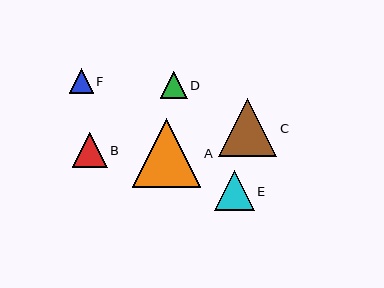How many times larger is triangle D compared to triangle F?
Triangle D is approximately 1.1 times the size of triangle F.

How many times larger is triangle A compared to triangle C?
Triangle A is approximately 1.2 times the size of triangle C.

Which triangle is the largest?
Triangle A is the largest with a size of approximately 69 pixels.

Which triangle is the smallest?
Triangle F is the smallest with a size of approximately 24 pixels.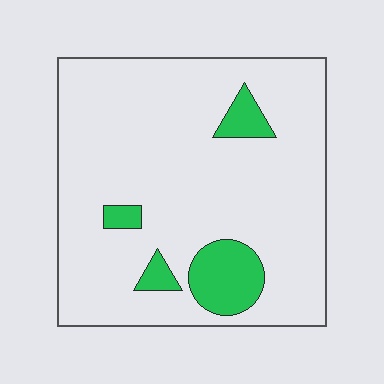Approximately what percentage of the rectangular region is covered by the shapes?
Approximately 10%.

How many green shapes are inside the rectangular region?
4.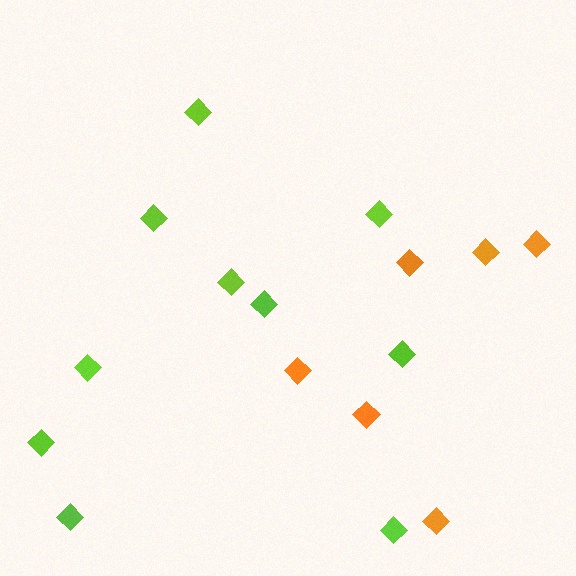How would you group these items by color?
There are 2 groups: one group of lime diamonds (10) and one group of orange diamonds (6).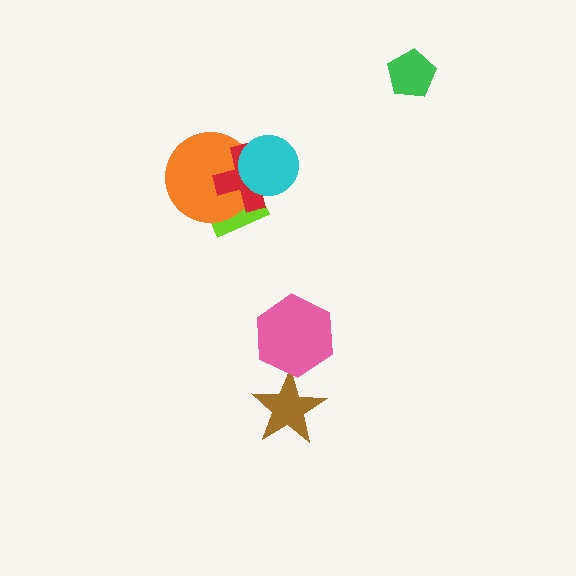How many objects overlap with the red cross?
3 objects overlap with the red cross.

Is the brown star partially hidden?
Yes, it is partially covered by another shape.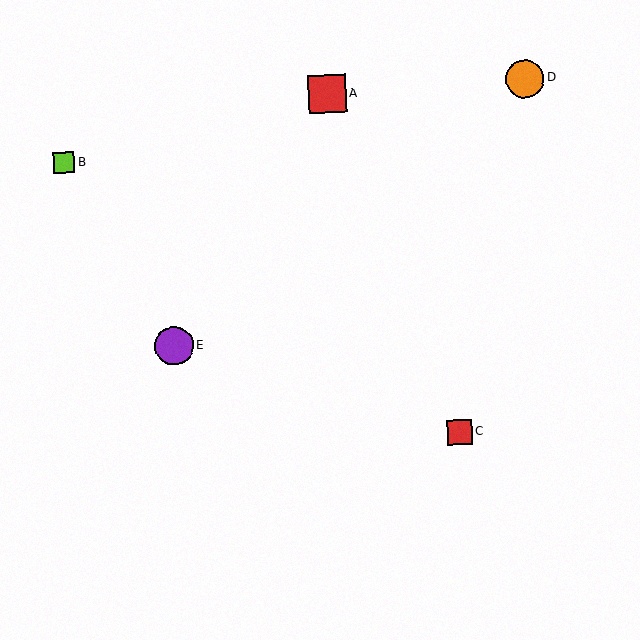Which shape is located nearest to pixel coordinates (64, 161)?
The lime square (labeled B) at (64, 162) is nearest to that location.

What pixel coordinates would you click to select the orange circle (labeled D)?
Click at (525, 79) to select the orange circle D.